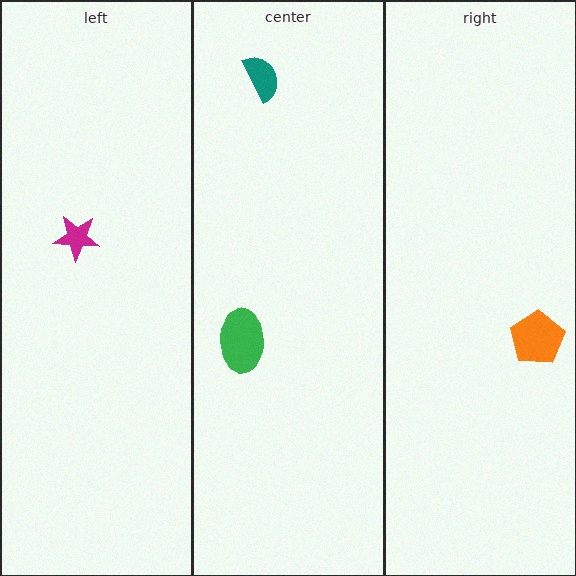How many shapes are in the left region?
1.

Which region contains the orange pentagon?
The right region.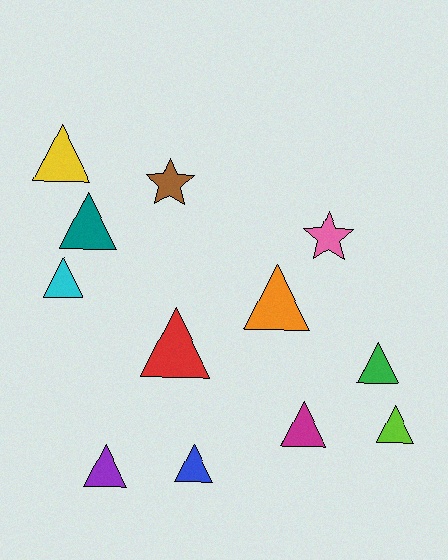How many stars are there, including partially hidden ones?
There are 2 stars.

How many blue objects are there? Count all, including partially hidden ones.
There is 1 blue object.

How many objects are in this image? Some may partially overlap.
There are 12 objects.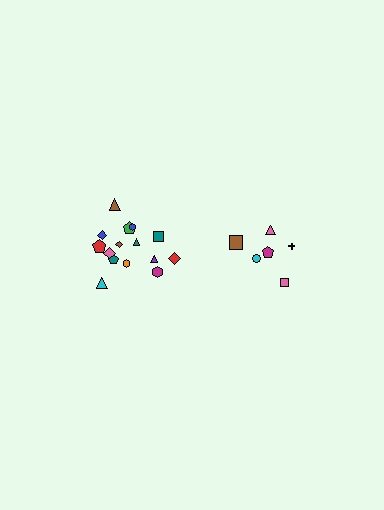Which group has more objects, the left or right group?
The left group.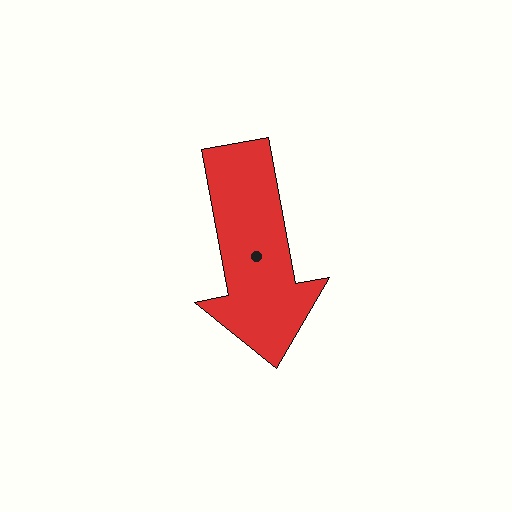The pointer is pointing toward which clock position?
Roughly 6 o'clock.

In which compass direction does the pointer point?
South.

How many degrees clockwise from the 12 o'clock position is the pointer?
Approximately 169 degrees.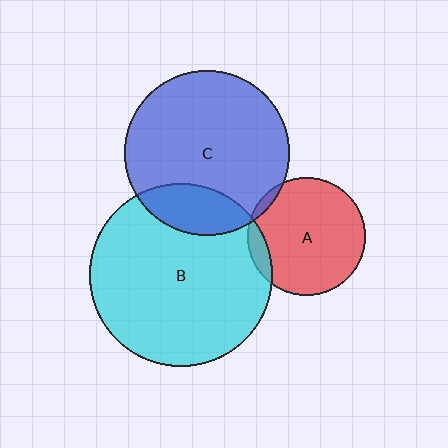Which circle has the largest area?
Circle B (cyan).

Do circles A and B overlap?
Yes.